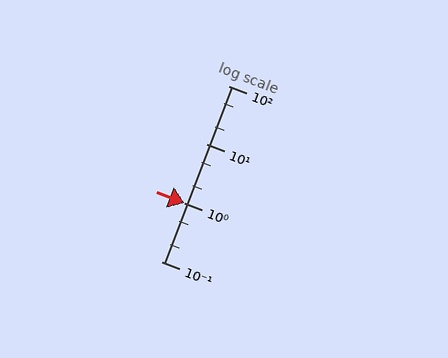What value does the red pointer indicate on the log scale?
The pointer indicates approximately 1.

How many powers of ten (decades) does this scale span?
The scale spans 3 decades, from 0.1 to 100.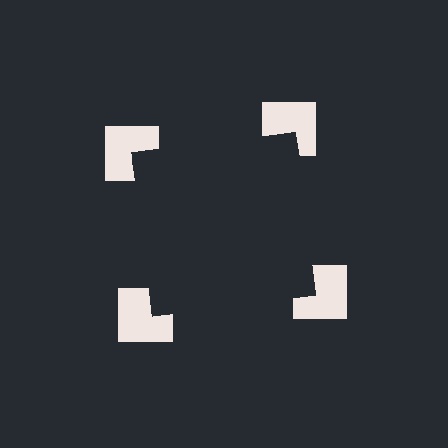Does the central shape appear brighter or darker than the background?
It typically appears slightly darker than the background, even though no actual brightness change is drawn.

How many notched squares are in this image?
There are 4 — one at each vertex of the illusory square.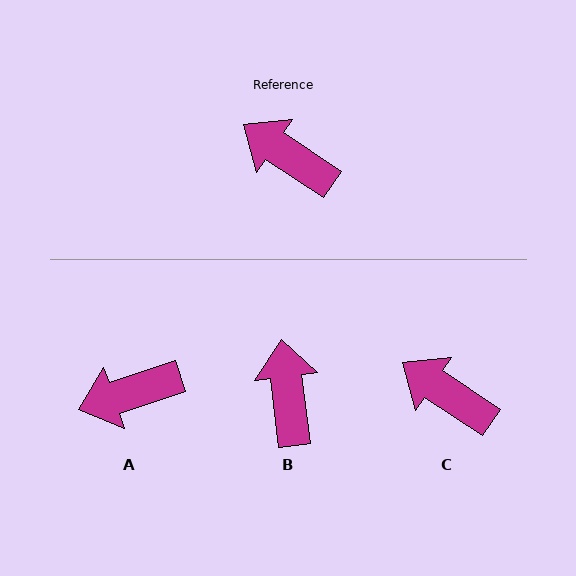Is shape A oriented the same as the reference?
No, it is off by about 52 degrees.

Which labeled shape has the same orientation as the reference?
C.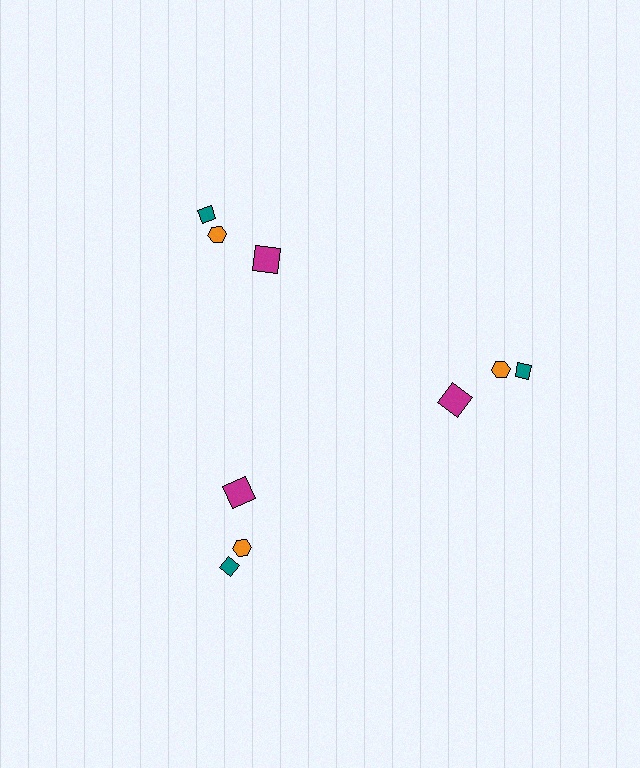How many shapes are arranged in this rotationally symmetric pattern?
There are 9 shapes, arranged in 3 groups of 3.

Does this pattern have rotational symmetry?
Yes, this pattern has 3-fold rotational symmetry. It looks the same after rotating 120 degrees around the center.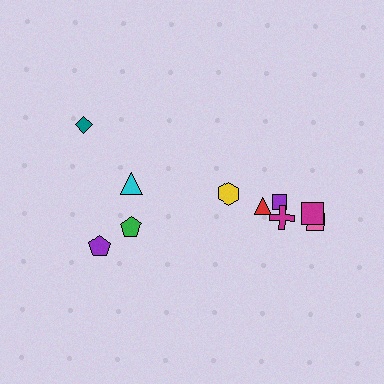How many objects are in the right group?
There are 6 objects.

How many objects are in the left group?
There are 4 objects.